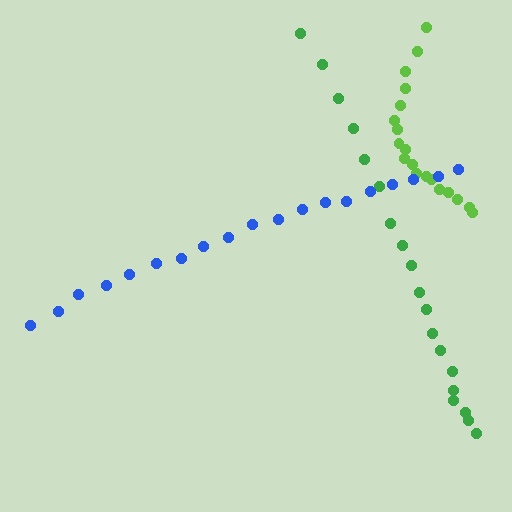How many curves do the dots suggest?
There are 3 distinct paths.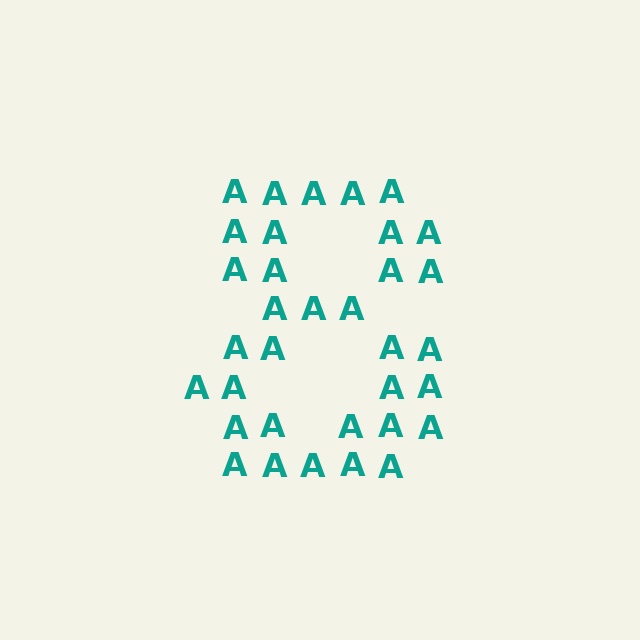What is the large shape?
The large shape is the digit 8.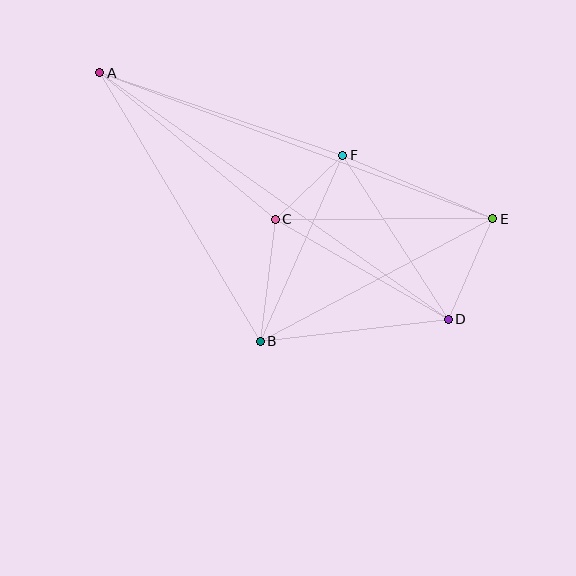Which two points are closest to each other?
Points C and F are closest to each other.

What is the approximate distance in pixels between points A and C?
The distance between A and C is approximately 229 pixels.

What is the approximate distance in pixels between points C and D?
The distance between C and D is approximately 200 pixels.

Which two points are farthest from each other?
Points A and D are farthest from each other.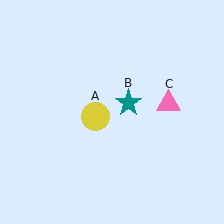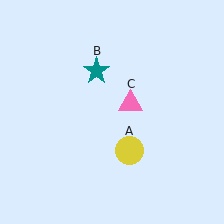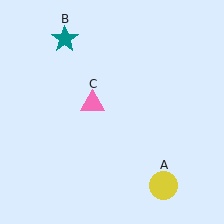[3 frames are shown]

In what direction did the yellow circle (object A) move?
The yellow circle (object A) moved down and to the right.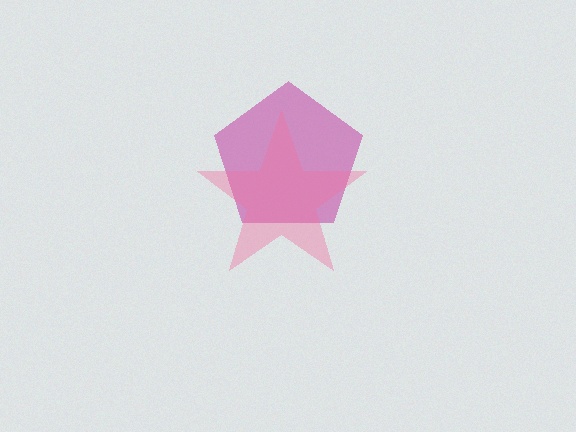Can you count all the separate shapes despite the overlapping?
Yes, there are 2 separate shapes.